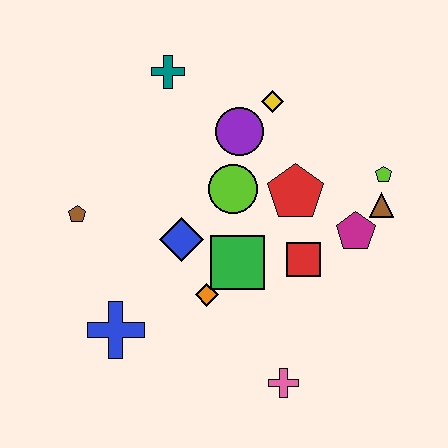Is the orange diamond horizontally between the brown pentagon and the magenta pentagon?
Yes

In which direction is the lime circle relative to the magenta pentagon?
The lime circle is to the left of the magenta pentagon.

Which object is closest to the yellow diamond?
The purple circle is closest to the yellow diamond.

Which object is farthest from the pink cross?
The teal cross is farthest from the pink cross.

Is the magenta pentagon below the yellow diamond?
Yes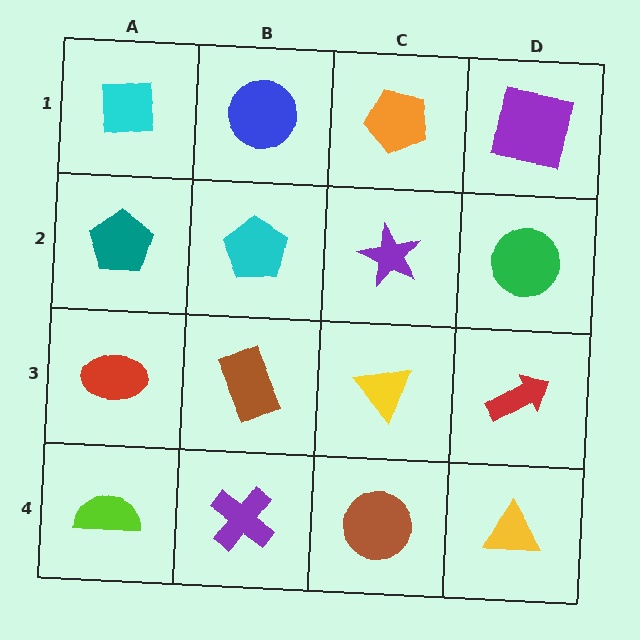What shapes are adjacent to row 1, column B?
A cyan pentagon (row 2, column B), a cyan square (row 1, column A), an orange pentagon (row 1, column C).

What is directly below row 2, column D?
A red arrow.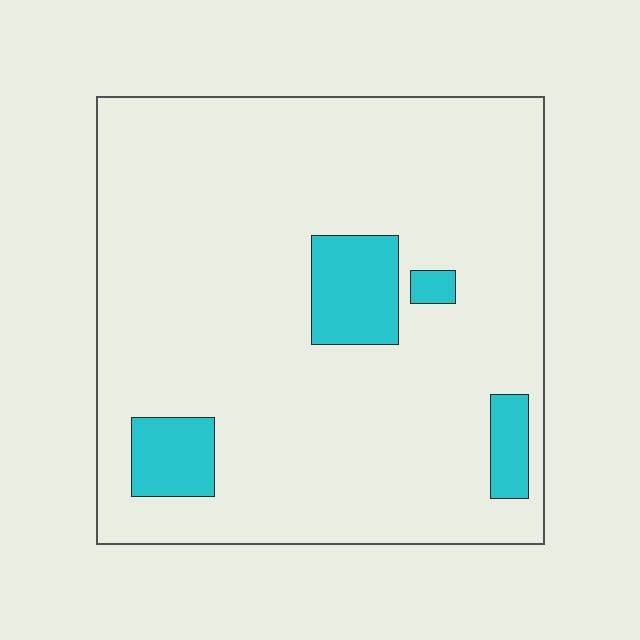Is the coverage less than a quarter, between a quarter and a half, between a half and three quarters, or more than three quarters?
Less than a quarter.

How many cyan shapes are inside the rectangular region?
4.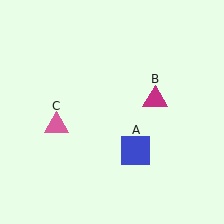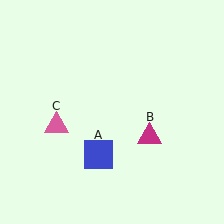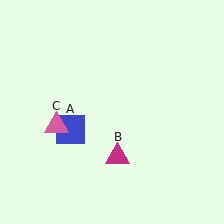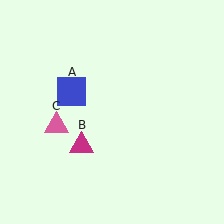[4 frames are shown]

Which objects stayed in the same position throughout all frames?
Pink triangle (object C) remained stationary.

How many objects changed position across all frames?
2 objects changed position: blue square (object A), magenta triangle (object B).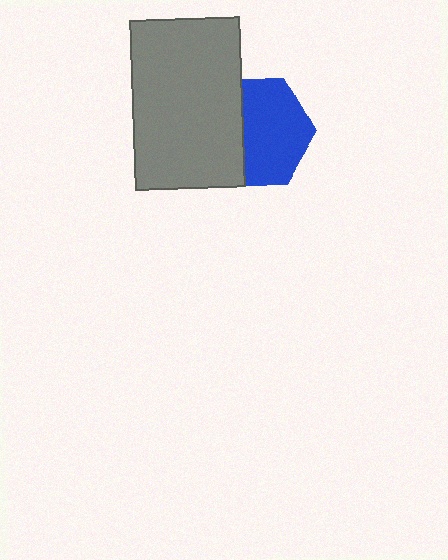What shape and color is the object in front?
The object in front is a gray rectangle.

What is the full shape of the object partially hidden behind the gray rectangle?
The partially hidden object is a blue hexagon.